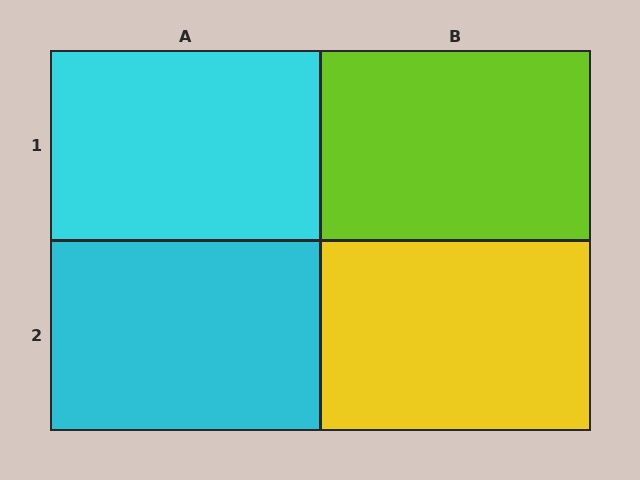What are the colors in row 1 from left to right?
Cyan, lime.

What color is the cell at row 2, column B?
Yellow.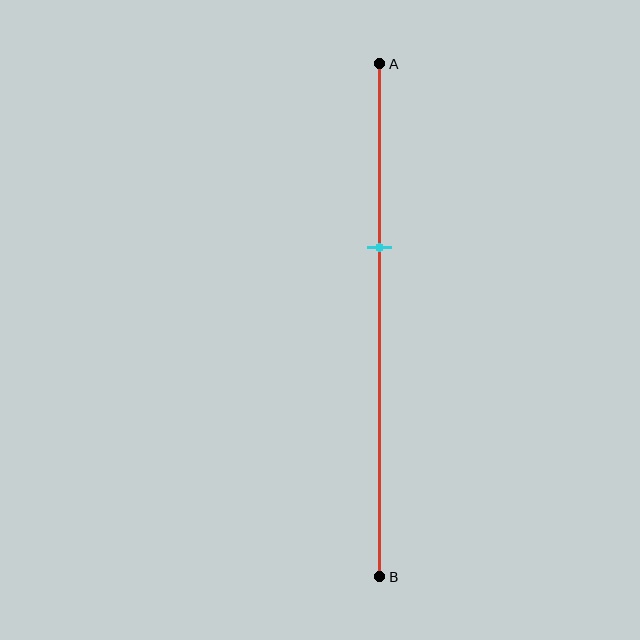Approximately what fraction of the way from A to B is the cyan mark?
The cyan mark is approximately 35% of the way from A to B.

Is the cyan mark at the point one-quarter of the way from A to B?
No, the mark is at about 35% from A, not at the 25% one-quarter point.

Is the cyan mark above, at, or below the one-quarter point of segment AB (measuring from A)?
The cyan mark is below the one-quarter point of segment AB.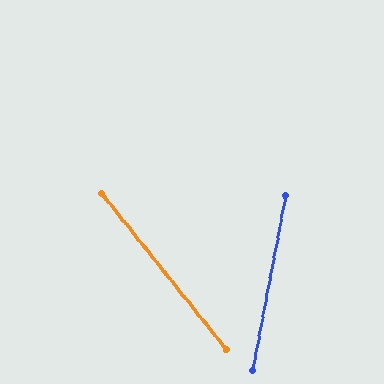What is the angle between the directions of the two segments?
Approximately 49 degrees.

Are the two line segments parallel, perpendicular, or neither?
Neither parallel nor perpendicular — they differ by about 49°.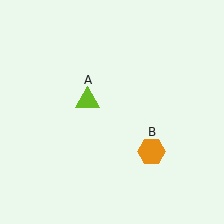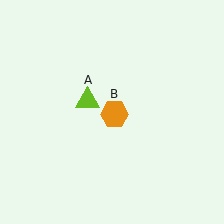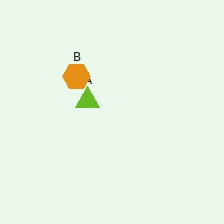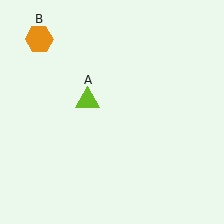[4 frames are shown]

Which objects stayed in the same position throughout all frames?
Lime triangle (object A) remained stationary.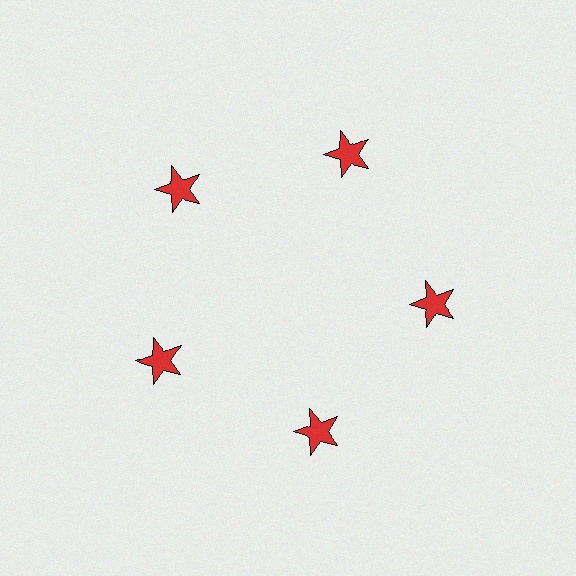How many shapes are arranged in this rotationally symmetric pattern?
There are 5 shapes, arranged in 5 groups of 1.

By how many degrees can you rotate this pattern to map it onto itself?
The pattern maps onto itself every 72 degrees of rotation.